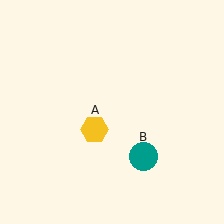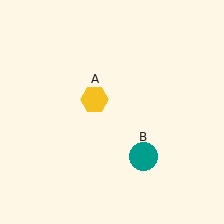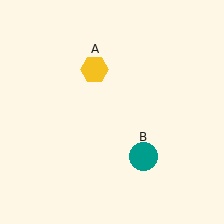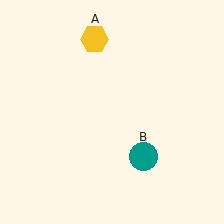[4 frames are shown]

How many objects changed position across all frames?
1 object changed position: yellow hexagon (object A).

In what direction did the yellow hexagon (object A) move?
The yellow hexagon (object A) moved up.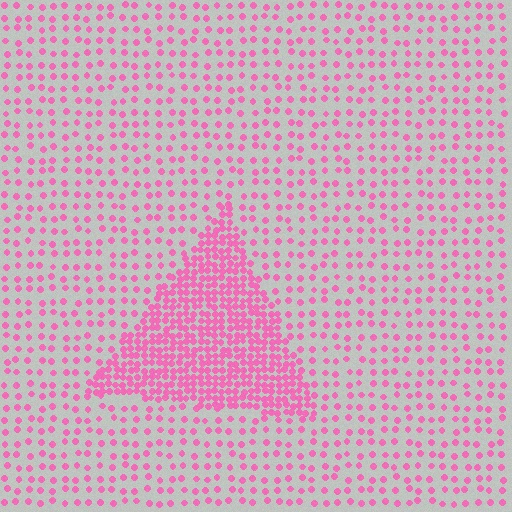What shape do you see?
I see a triangle.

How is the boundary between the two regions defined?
The boundary is defined by a change in element density (approximately 2.8x ratio). All elements are the same color, size, and shape.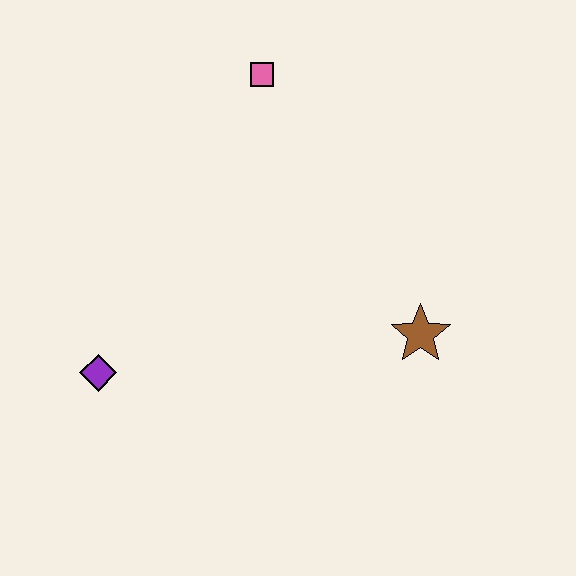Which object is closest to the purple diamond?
The brown star is closest to the purple diamond.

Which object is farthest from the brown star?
The purple diamond is farthest from the brown star.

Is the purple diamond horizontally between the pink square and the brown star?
No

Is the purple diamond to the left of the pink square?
Yes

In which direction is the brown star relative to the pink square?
The brown star is below the pink square.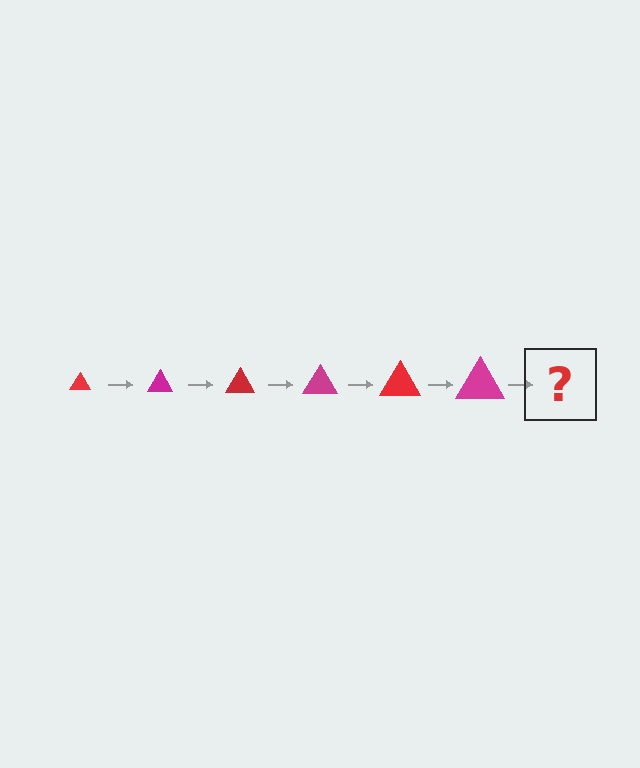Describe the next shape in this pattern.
It should be a red triangle, larger than the previous one.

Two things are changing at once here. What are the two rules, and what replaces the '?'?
The two rules are that the triangle grows larger each step and the color cycles through red and magenta. The '?' should be a red triangle, larger than the previous one.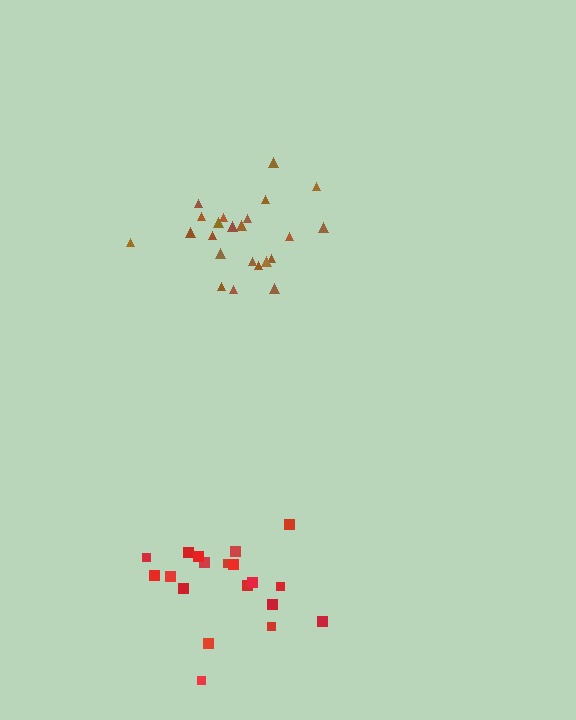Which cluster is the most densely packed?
Brown.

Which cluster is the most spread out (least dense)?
Red.